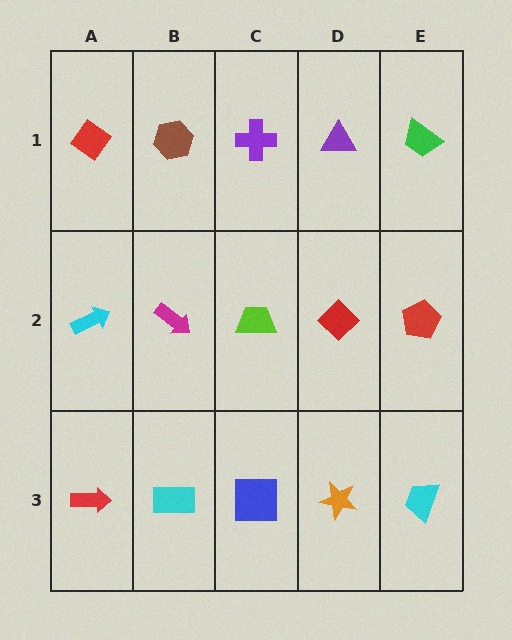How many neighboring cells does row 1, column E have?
2.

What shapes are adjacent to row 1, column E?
A red pentagon (row 2, column E), a purple triangle (row 1, column D).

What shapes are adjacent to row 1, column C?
A lime trapezoid (row 2, column C), a brown hexagon (row 1, column B), a purple triangle (row 1, column D).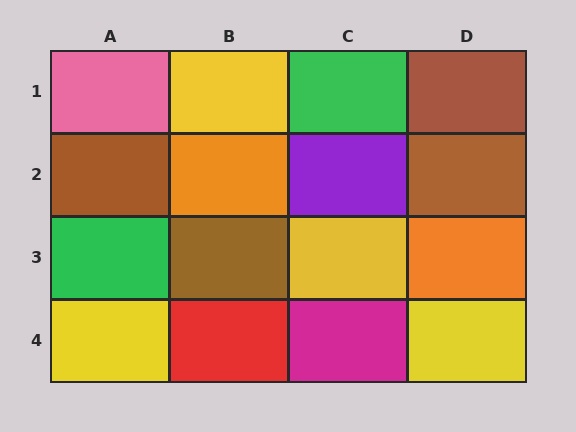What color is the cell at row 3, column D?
Orange.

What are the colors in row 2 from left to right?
Brown, orange, purple, brown.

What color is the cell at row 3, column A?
Green.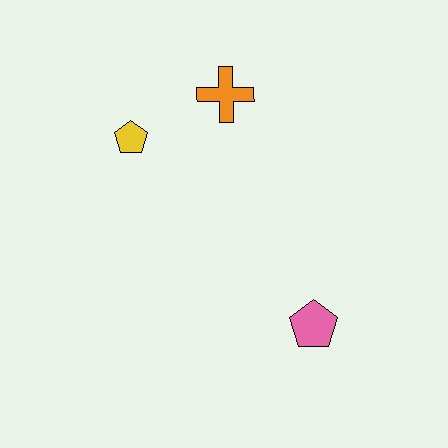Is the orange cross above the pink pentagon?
Yes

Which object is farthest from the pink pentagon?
The yellow pentagon is farthest from the pink pentagon.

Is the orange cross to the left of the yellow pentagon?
No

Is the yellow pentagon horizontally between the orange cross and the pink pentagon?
No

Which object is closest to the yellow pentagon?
The orange cross is closest to the yellow pentagon.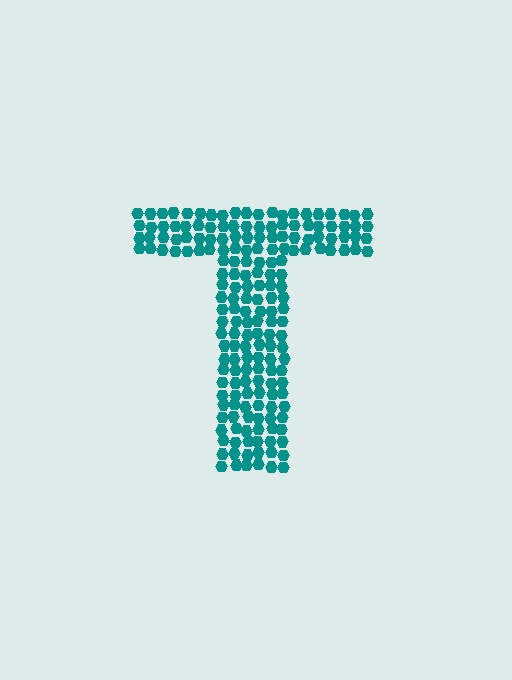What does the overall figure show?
The overall figure shows the letter T.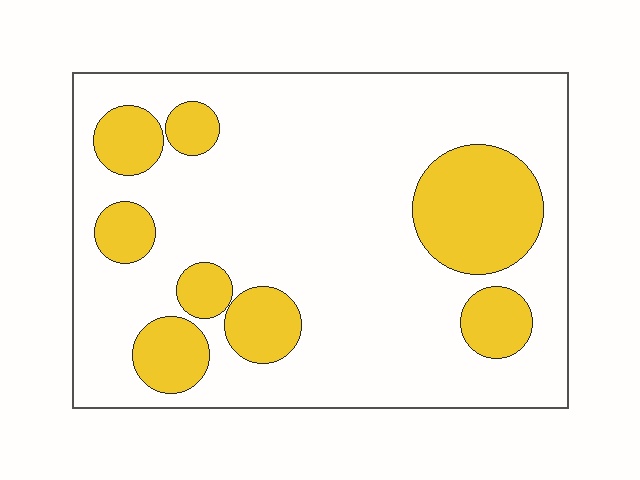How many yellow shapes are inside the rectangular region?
8.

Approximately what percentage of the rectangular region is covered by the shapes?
Approximately 25%.